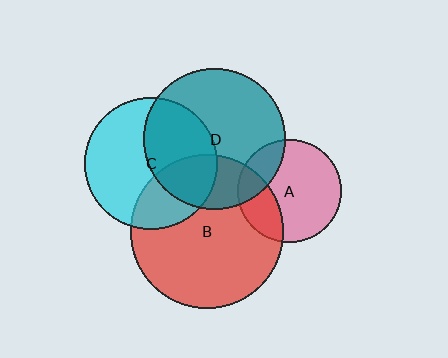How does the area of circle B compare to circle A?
Approximately 2.2 times.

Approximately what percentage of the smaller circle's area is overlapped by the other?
Approximately 40%.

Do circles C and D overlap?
Yes.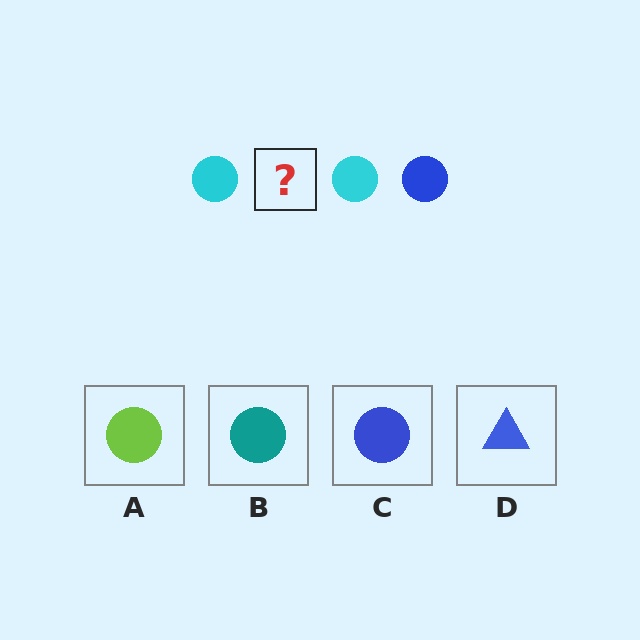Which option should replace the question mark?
Option C.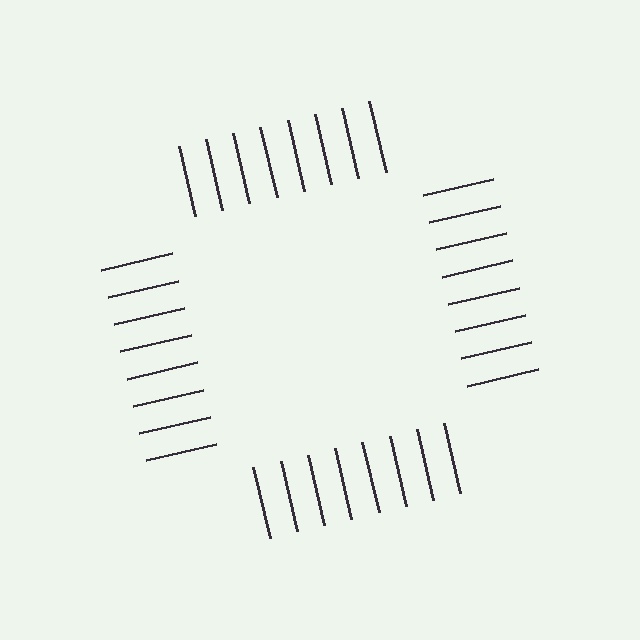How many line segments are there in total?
32 — 8 along each of the 4 edges.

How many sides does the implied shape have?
4 sides — the line-ends trace a square.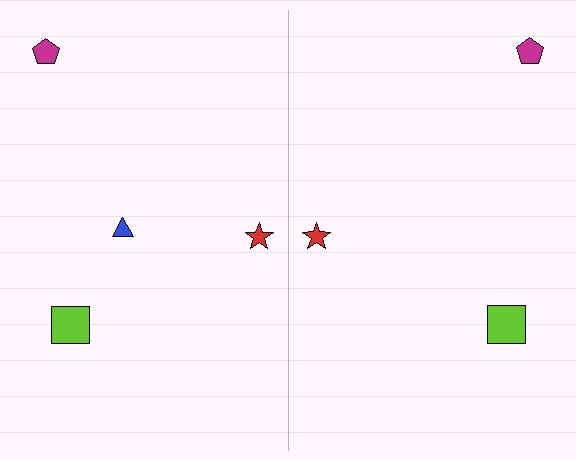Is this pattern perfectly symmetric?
No, the pattern is not perfectly symmetric. A blue triangle is missing from the right side.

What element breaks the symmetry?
A blue triangle is missing from the right side.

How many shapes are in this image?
There are 7 shapes in this image.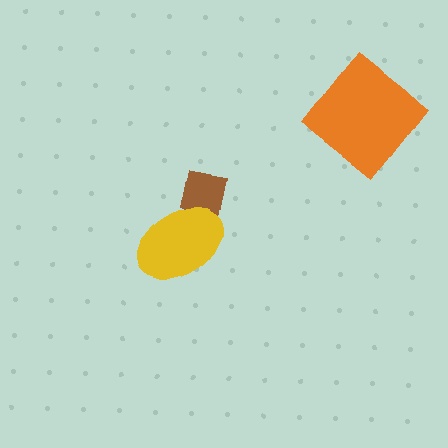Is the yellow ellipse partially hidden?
No, no other shape covers it.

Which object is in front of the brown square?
The yellow ellipse is in front of the brown square.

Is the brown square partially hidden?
Yes, it is partially covered by another shape.